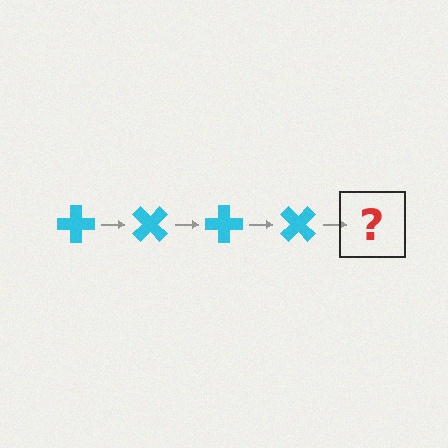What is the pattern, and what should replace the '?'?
The pattern is that the cross rotates 45 degrees each step. The '?' should be a cyan cross rotated 180 degrees.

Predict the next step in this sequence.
The next step is a cyan cross rotated 180 degrees.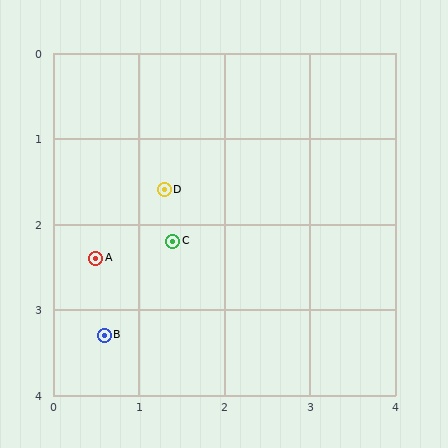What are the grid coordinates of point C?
Point C is at approximately (1.4, 2.2).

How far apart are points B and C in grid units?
Points B and C are about 1.4 grid units apart.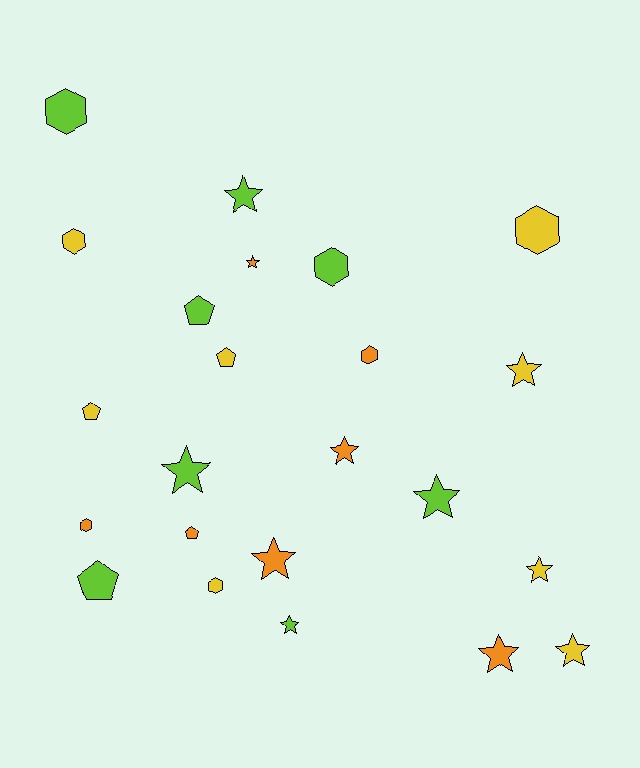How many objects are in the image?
There are 23 objects.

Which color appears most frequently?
Yellow, with 8 objects.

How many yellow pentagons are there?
There are 2 yellow pentagons.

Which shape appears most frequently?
Star, with 11 objects.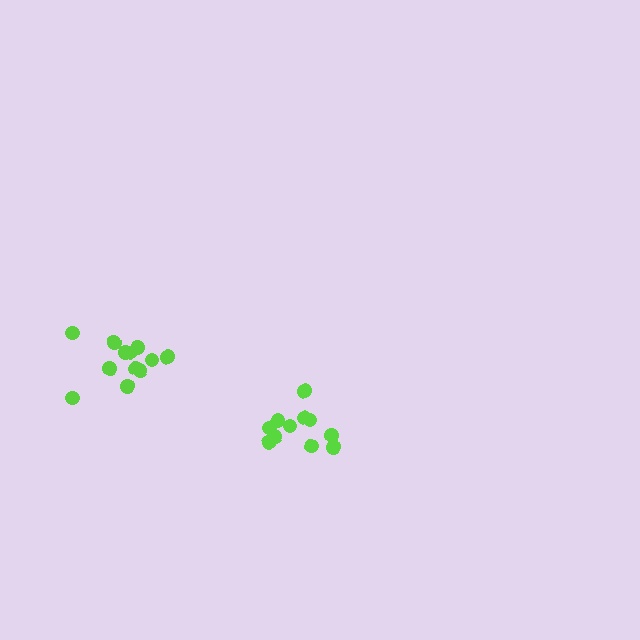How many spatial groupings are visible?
There are 2 spatial groupings.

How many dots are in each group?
Group 1: 12 dots, Group 2: 11 dots (23 total).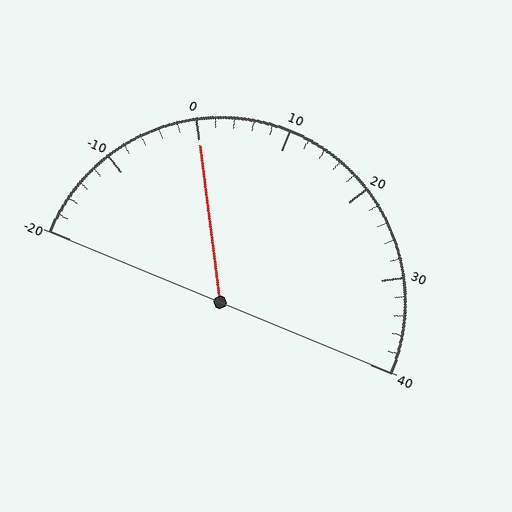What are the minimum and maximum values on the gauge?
The gauge ranges from -20 to 40.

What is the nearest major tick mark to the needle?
The nearest major tick mark is 0.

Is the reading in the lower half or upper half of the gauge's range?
The reading is in the lower half of the range (-20 to 40).